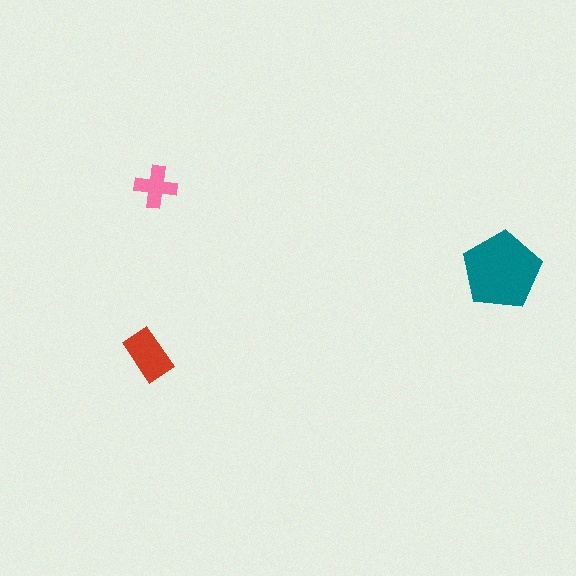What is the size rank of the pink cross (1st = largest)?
3rd.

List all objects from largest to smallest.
The teal pentagon, the red rectangle, the pink cross.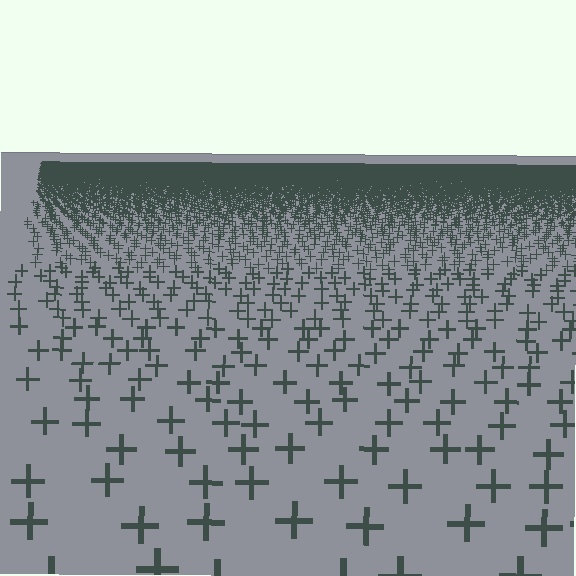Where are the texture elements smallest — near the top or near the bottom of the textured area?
Near the top.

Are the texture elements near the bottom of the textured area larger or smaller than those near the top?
Larger. Near the bottom, elements are closer to the viewer and appear at a bigger on-screen size.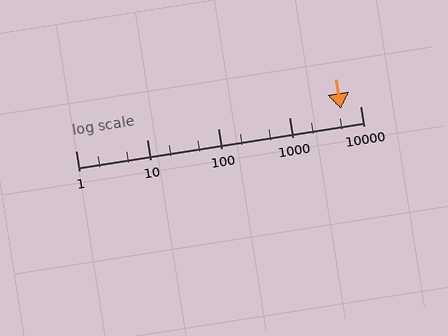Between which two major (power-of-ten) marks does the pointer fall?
The pointer is between 1000 and 10000.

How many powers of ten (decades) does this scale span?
The scale spans 4 decades, from 1 to 10000.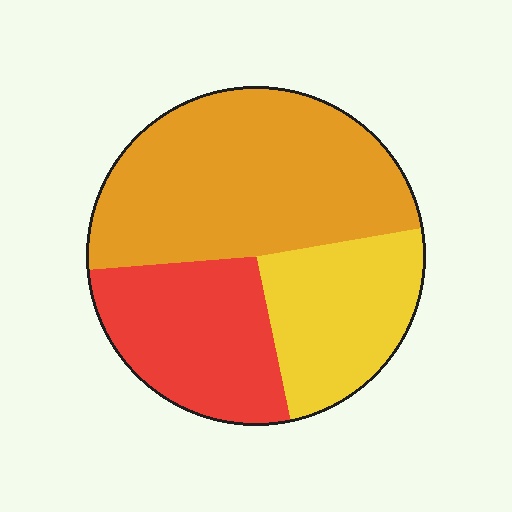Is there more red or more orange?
Orange.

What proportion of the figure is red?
Red takes up between a sixth and a third of the figure.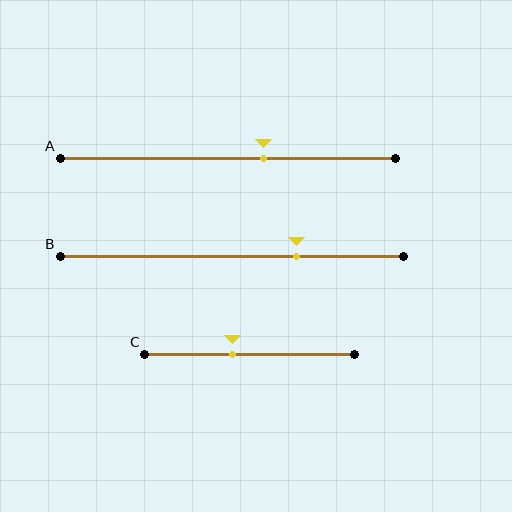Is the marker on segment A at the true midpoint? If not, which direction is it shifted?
No, the marker on segment A is shifted to the right by about 11% of the segment length.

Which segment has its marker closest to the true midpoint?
Segment C has its marker closest to the true midpoint.